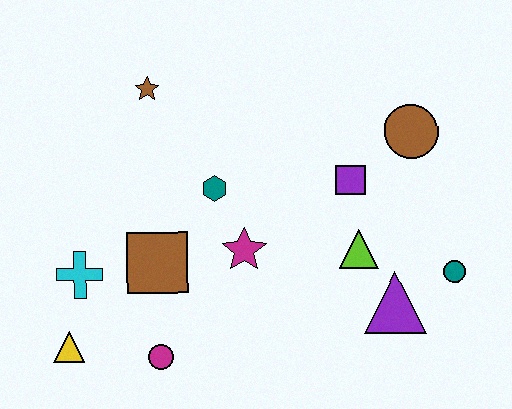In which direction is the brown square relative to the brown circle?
The brown square is to the left of the brown circle.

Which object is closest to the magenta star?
The teal hexagon is closest to the magenta star.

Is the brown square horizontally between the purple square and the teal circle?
No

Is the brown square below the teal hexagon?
Yes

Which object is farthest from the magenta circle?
The brown circle is farthest from the magenta circle.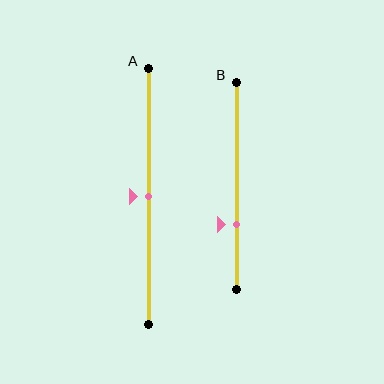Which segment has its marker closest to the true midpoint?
Segment A has its marker closest to the true midpoint.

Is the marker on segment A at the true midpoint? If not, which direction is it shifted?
Yes, the marker on segment A is at the true midpoint.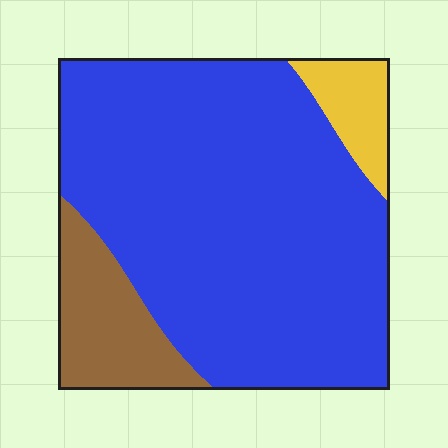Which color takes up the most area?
Blue, at roughly 80%.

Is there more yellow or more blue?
Blue.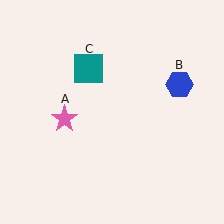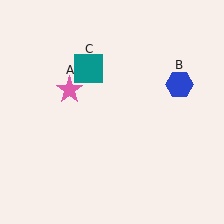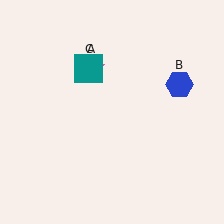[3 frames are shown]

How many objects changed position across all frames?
1 object changed position: pink star (object A).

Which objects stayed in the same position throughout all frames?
Blue hexagon (object B) and teal square (object C) remained stationary.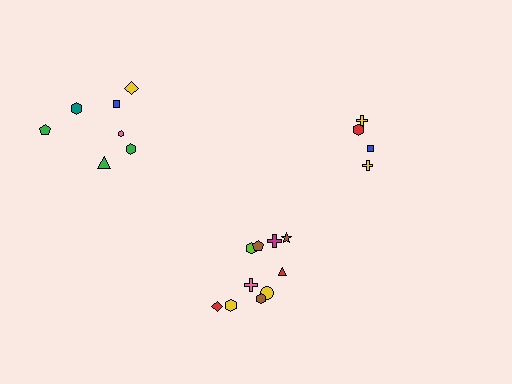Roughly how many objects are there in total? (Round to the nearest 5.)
Roughly 20 objects in total.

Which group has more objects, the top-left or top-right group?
The top-left group.